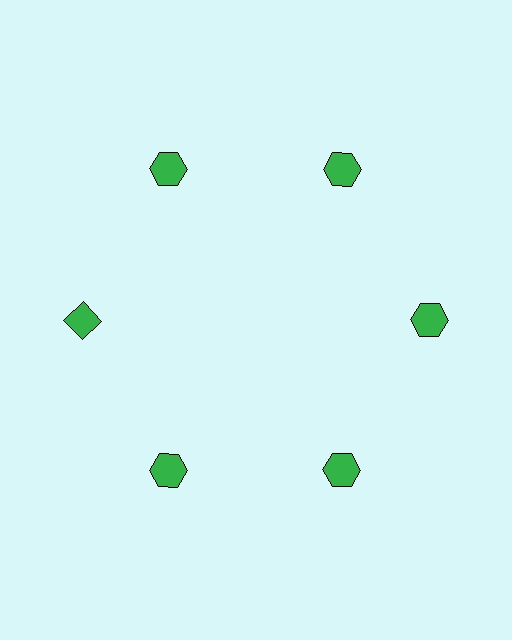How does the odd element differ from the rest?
It has a different shape: diamond instead of hexagon.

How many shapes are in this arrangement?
There are 6 shapes arranged in a ring pattern.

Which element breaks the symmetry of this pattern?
The green diamond at roughly the 9 o'clock position breaks the symmetry. All other shapes are green hexagons.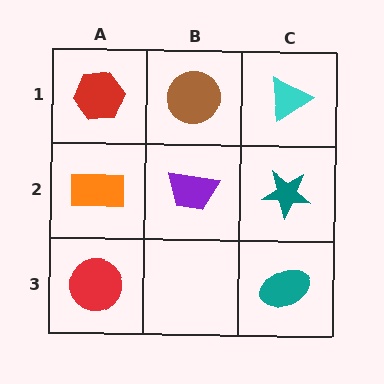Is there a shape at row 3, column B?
No, that cell is empty.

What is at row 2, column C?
A teal star.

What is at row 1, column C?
A cyan triangle.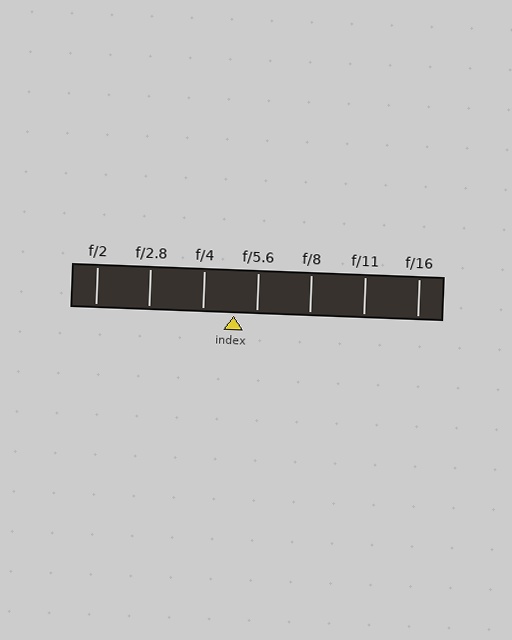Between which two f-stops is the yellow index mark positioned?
The index mark is between f/4 and f/5.6.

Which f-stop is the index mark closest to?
The index mark is closest to f/5.6.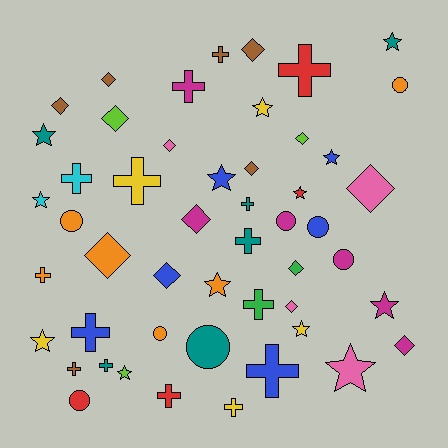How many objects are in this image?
There are 50 objects.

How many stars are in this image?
There are 13 stars.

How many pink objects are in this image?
There are 4 pink objects.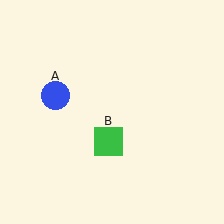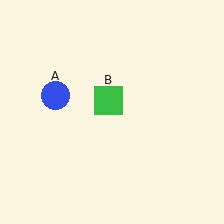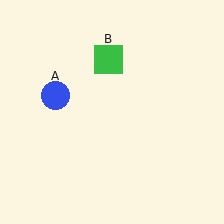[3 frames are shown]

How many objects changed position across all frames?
1 object changed position: green square (object B).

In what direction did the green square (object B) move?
The green square (object B) moved up.